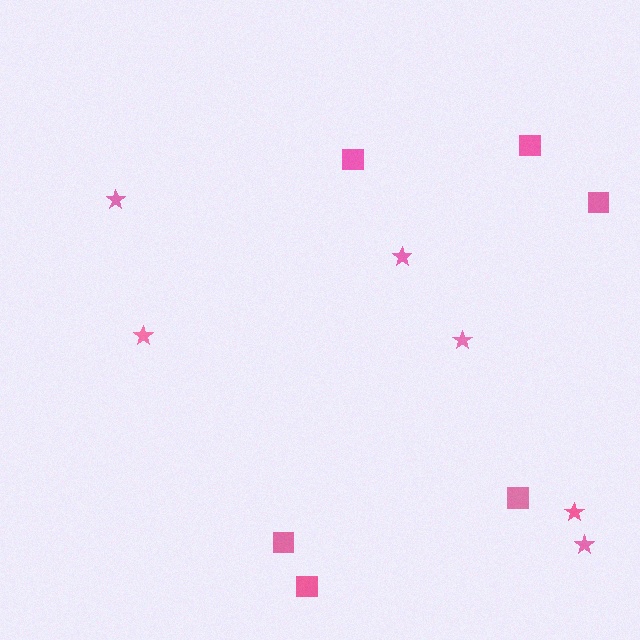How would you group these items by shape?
There are 2 groups: one group of squares (6) and one group of stars (6).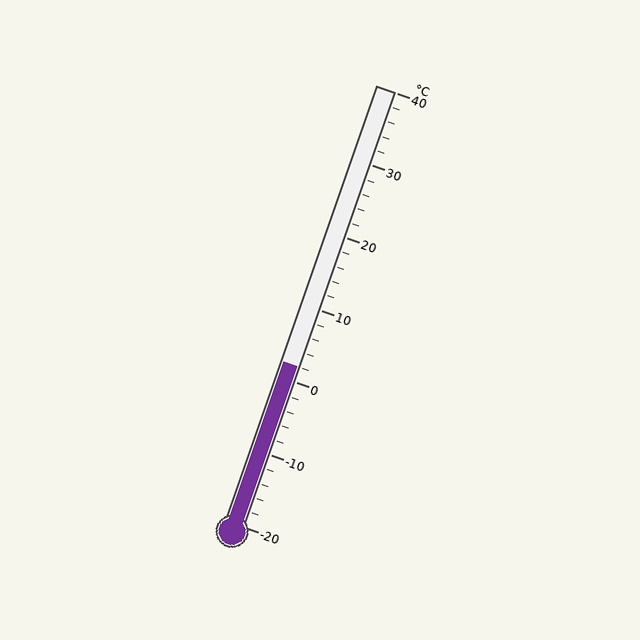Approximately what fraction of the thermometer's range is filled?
The thermometer is filled to approximately 35% of its range.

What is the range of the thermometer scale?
The thermometer scale ranges from -20°C to 40°C.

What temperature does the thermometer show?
The thermometer shows approximately 2°C.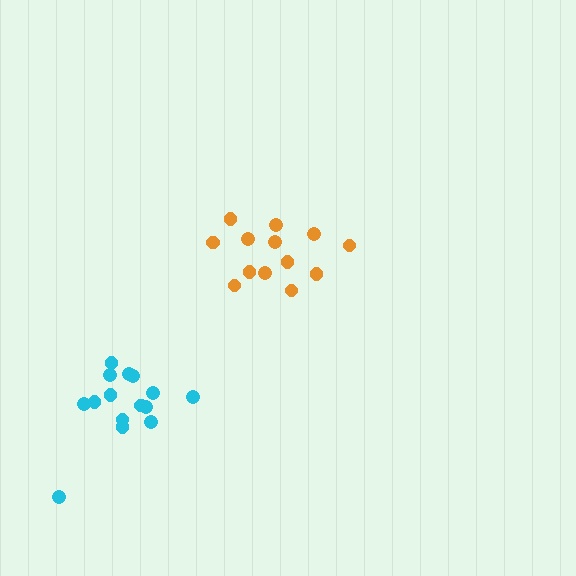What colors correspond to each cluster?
The clusters are colored: orange, cyan.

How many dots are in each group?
Group 1: 13 dots, Group 2: 15 dots (28 total).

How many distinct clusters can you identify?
There are 2 distinct clusters.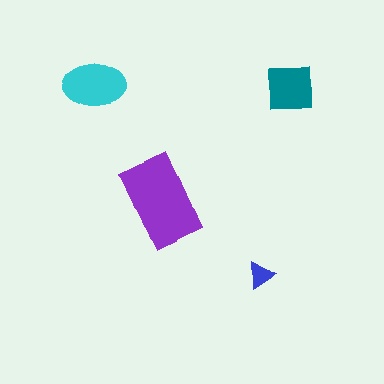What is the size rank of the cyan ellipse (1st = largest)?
2nd.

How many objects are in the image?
There are 4 objects in the image.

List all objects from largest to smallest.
The purple rectangle, the cyan ellipse, the teal square, the blue triangle.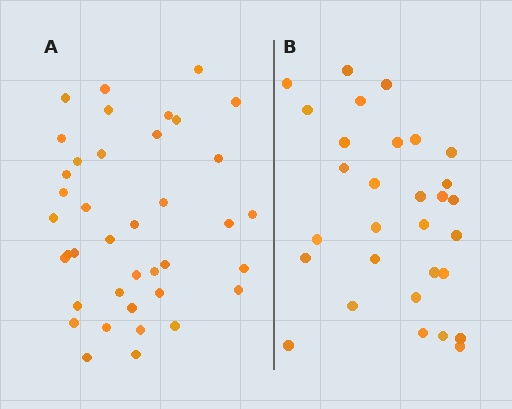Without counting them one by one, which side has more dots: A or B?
Region A (the left region) has more dots.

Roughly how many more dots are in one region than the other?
Region A has roughly 8 or so more dots than region B.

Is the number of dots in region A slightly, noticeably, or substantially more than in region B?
Region A has noticeably more, but not dramatically so. The ratio is roughly 1.3 to 1.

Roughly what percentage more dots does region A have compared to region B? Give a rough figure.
About 30% more.